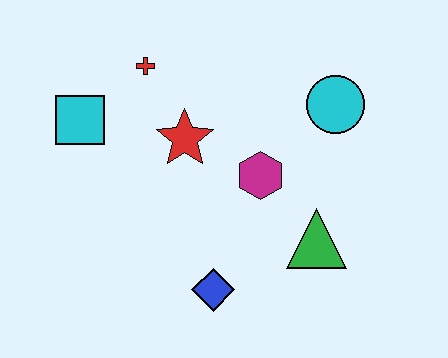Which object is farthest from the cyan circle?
The cyan square is farthest from the cyan circle.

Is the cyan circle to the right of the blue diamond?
Yes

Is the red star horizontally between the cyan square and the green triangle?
Yes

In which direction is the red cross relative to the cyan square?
The red cross is to the right of the cyan square.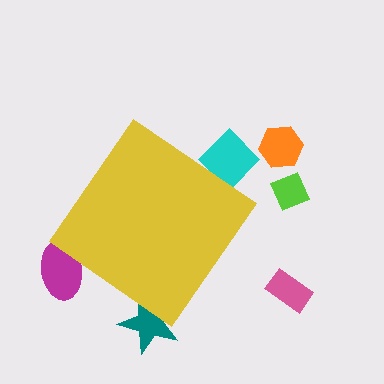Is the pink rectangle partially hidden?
No, the pink rectangle is fully visible.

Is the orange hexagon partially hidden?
No, the orange hexagon is fully visible.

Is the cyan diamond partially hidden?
Yes, the cyan diamond is partially hidden behind the yellow diamond.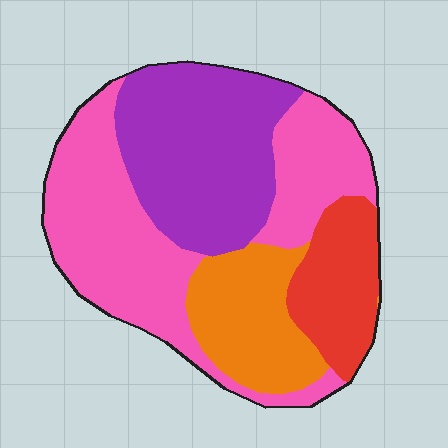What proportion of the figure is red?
Red covers about 15% of the figure.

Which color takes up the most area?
Pink, at roughly 40%.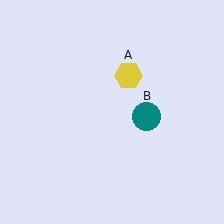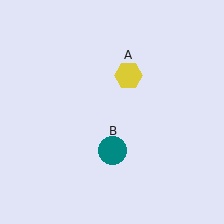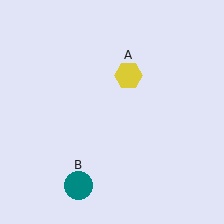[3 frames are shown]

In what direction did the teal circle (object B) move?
The teal circle (object B) moved down and to the left.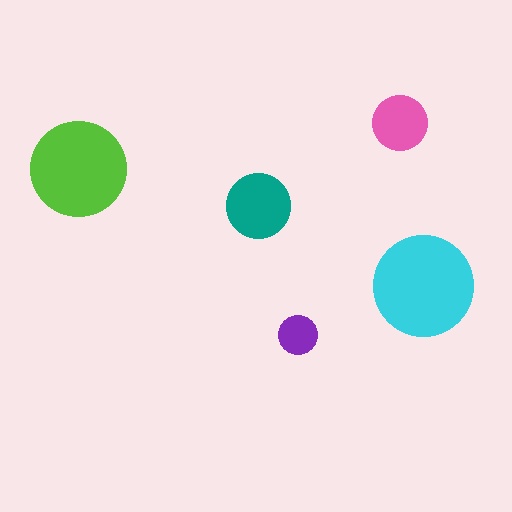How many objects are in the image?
There are 5 objects in the image.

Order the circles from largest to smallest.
the cyan one, the lime one, the teal one, the pink one, the purple one.